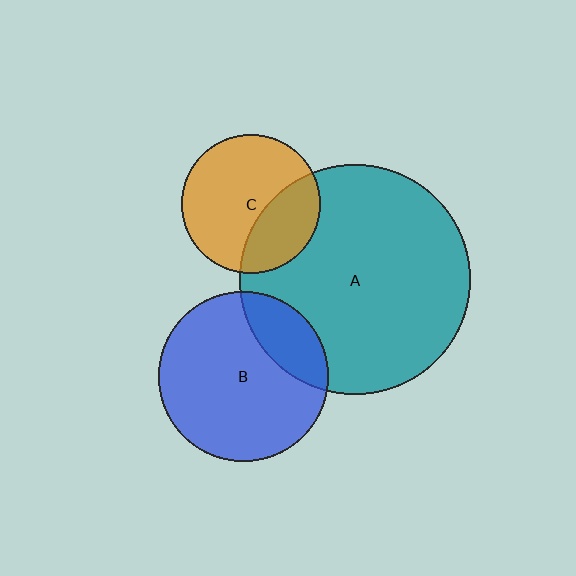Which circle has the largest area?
Circle A (teal).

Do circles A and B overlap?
Yes.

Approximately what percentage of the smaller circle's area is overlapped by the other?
Approximately 20%.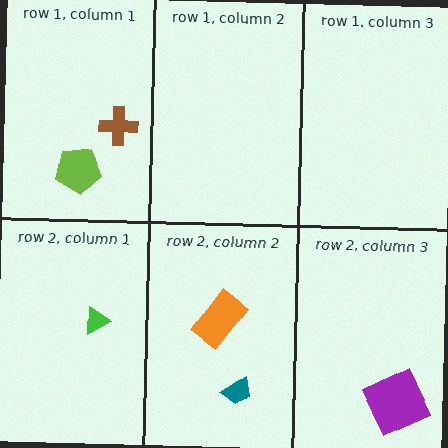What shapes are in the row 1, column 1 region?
The brown cross, the lime pentagon.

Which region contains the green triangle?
The row 2, column 1 region.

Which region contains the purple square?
The row 2, column 3 region.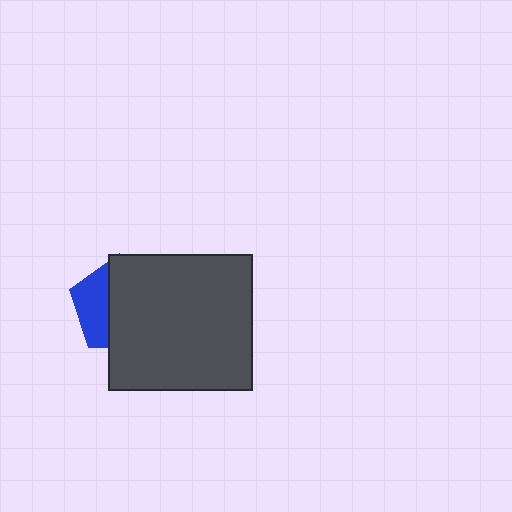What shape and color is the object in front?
The object in front is a dark gray rectangle.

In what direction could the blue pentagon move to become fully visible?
The blue pentagon could move left. That would shift it out from behind the dark gray rectangle entirely.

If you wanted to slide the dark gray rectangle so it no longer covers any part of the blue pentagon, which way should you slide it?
Slide it right — that is the most direct way to separate the two shapes.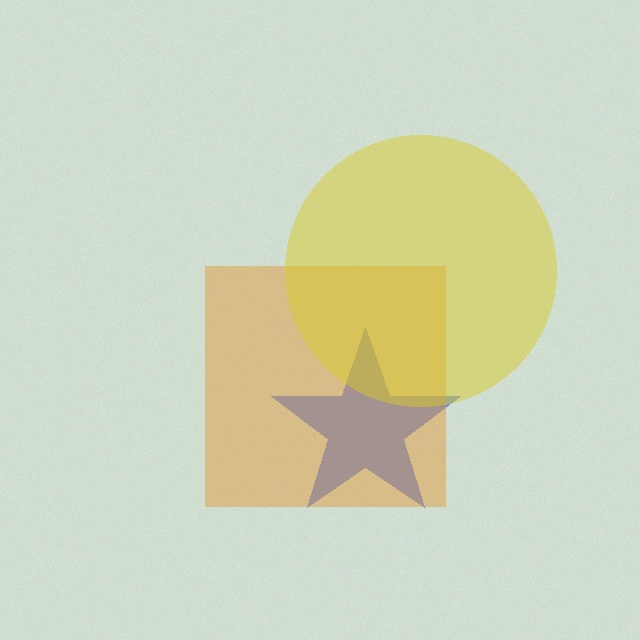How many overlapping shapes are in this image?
There are 3 overlapping shapes in the image.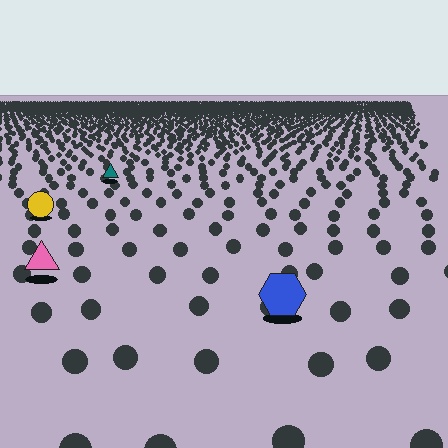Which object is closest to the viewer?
The blue hexagon is closest. The texture marks near it are larger and more spread out.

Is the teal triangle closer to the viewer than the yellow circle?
No. The yellow circle is closer — you can tell from the texture gradient: the ground texture is coarser near it.